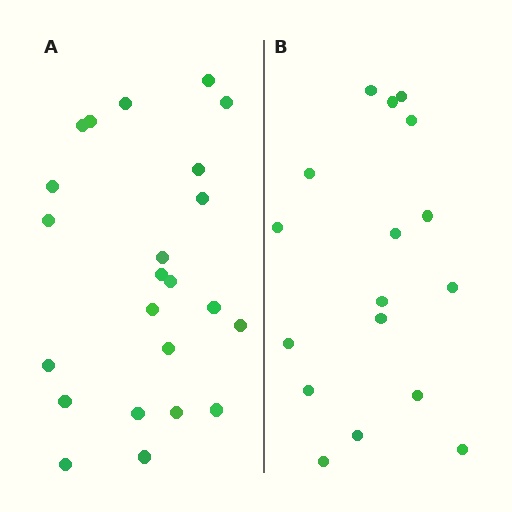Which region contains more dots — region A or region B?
Region A (the left region) has more dots.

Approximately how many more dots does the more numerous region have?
Region A has about 6 more dots than region B.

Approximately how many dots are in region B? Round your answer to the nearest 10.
About 20 dots. (The exact count is 17, which rounds to 20.)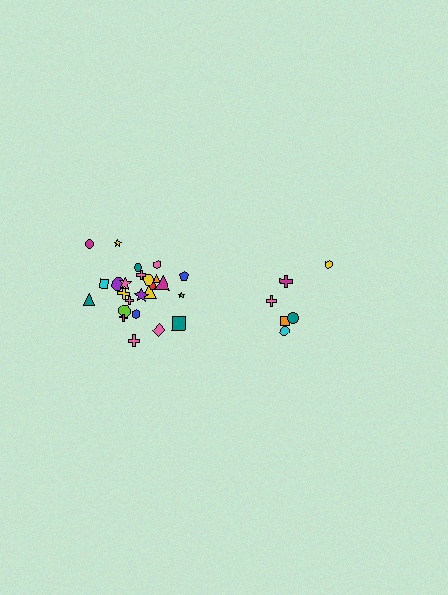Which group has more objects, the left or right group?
The left group.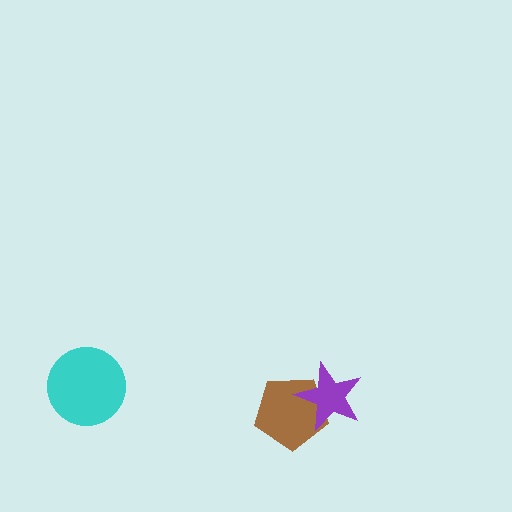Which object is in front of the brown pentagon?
The purple star is in front of the brown pentagon.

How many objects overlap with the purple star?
1 object overlaps with the purple star.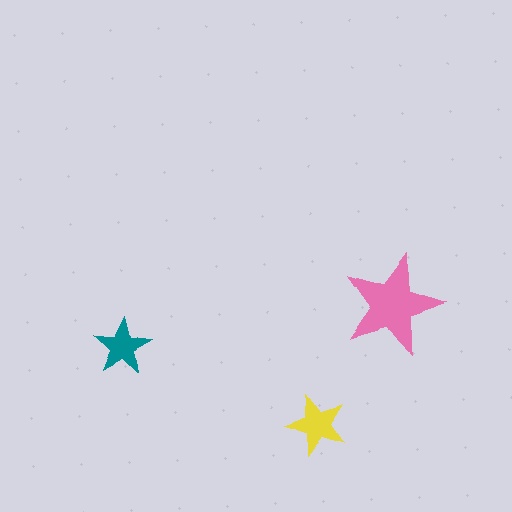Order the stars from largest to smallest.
the pink one, the yellow one, the teal one.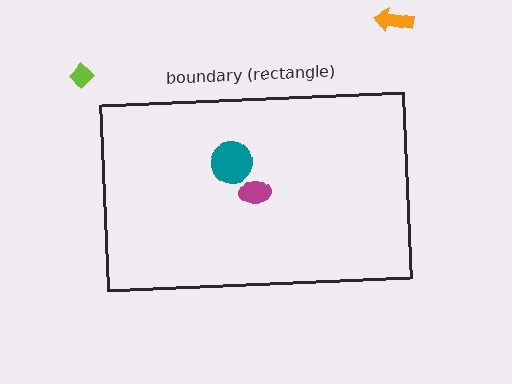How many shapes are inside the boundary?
2 inside, 2 outside.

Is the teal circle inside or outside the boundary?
Inside.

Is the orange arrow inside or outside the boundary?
Outside.